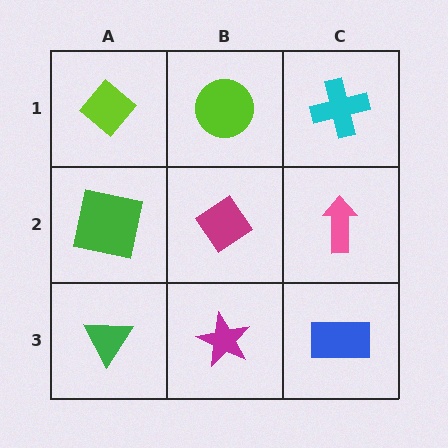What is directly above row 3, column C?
A pink arrow.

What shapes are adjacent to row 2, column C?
A cyan cross (row 1, column C), a blue rectangle (row 3, column C), a magenta diamond (row 2, column B).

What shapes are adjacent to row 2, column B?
A lime circle (row 1, column B), a magenta star (row 3, column B), a green square (row 2, column A), a pink arrow (row 2, column C).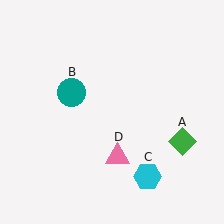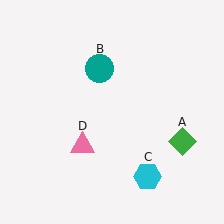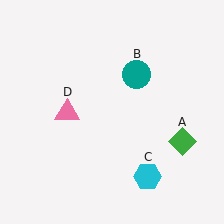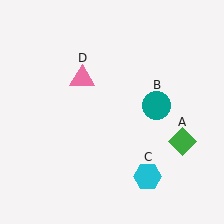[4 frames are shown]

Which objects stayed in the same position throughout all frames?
Green diamond (object A) and cyan hexagon (object C) remained stationary.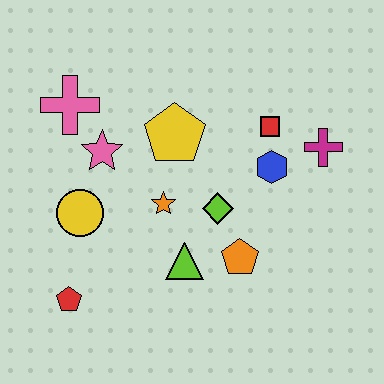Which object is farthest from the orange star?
The magenta cross is farthest from the orange star.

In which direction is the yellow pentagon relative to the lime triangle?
The yellow pentagon is above the lime triangle.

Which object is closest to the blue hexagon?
The red square is closest to the blue hexagon.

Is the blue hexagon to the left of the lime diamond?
No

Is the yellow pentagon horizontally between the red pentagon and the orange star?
No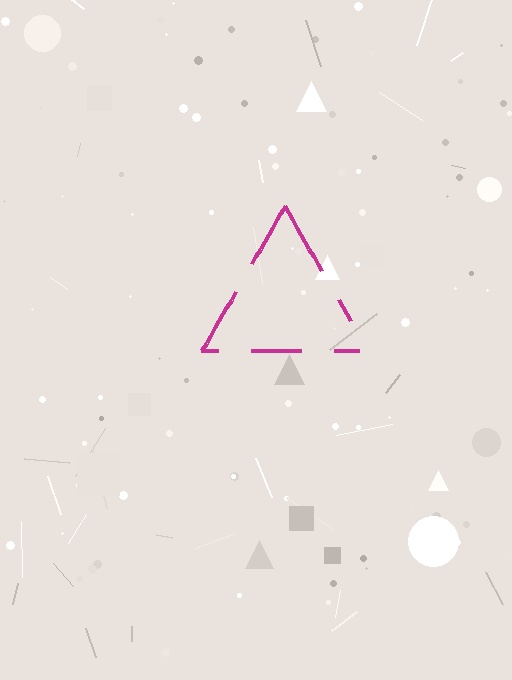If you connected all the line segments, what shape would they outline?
They would outline a triangle.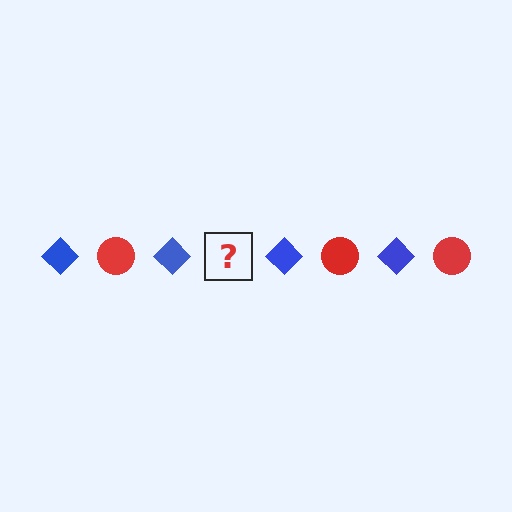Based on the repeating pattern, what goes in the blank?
The blank should be a red circle.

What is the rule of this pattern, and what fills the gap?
The rule is that the pattern alternates between blue diamond and red circle. The gap should be filled with a red circle.